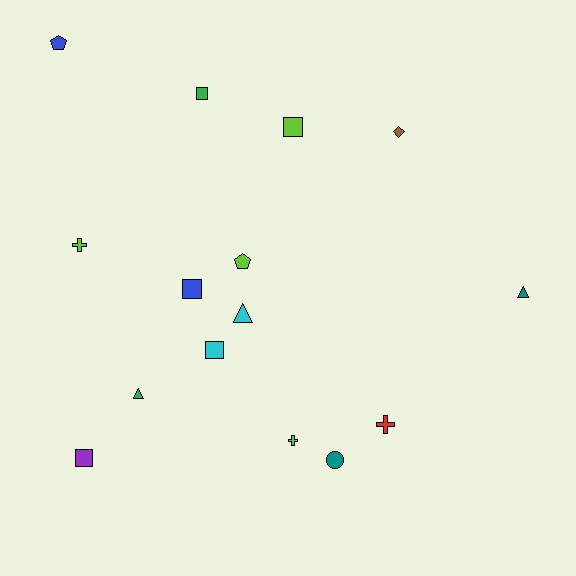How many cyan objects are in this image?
There are 2 cyan objects.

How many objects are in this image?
There are 15 objects.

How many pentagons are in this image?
There are 2 pentagons.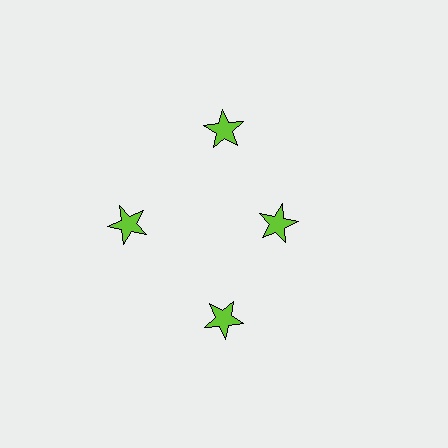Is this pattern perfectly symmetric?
No. The 4 lime stars are arranged in a ring, but one element near the 3 o'clock position is pulled inward toward the center, breaking the 4-fold rotational symmetry.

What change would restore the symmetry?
The symmetry would be restored by moving it outward, back onto the ring so that all 4 stars sit at equal angles and equal distance from the center.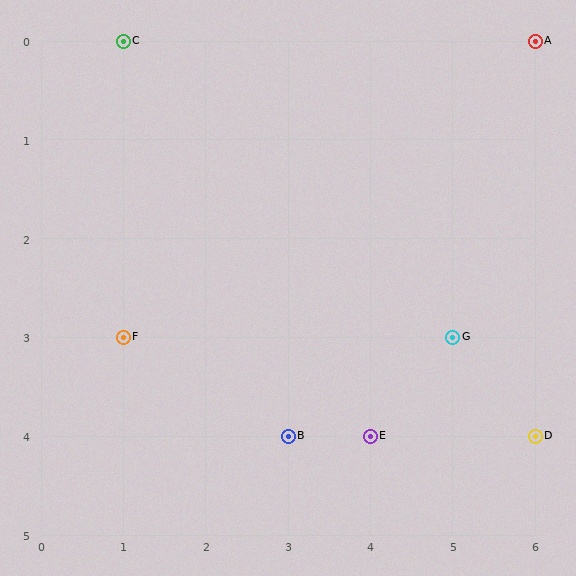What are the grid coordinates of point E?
Point E is at grid coordinates (4, 4).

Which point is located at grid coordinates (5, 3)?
Point G is at (5, 3).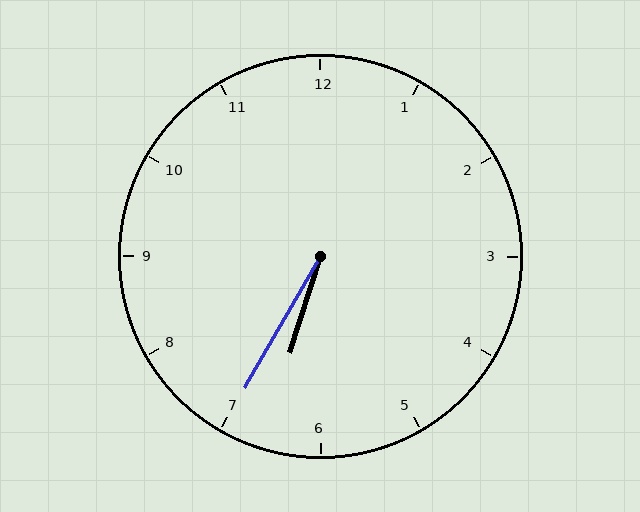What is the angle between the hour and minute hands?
Approximately 12 degrees.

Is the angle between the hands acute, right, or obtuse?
It is acute.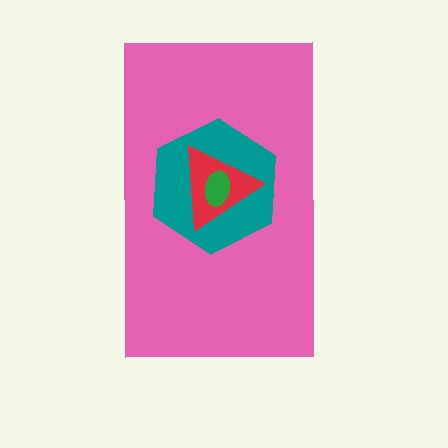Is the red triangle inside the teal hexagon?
Yes.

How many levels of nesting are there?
4.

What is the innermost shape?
The green ellipse.